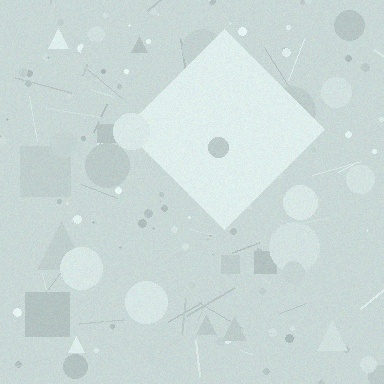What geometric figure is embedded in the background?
A diamond is embedded in the background.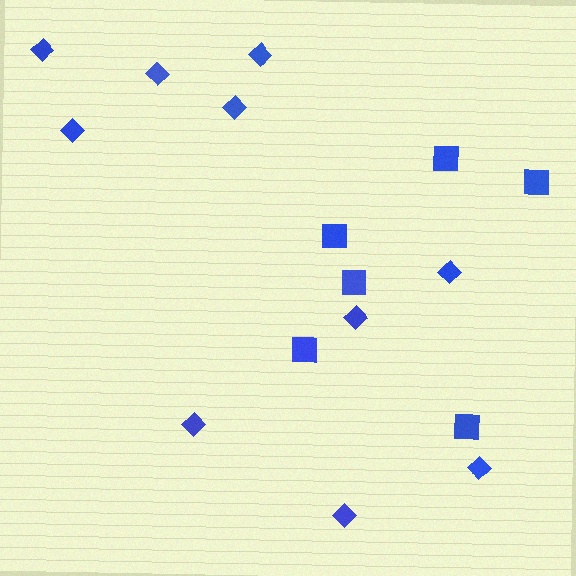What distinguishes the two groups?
There are 2 groups: one group of squares (6) and one group of diamonds (10).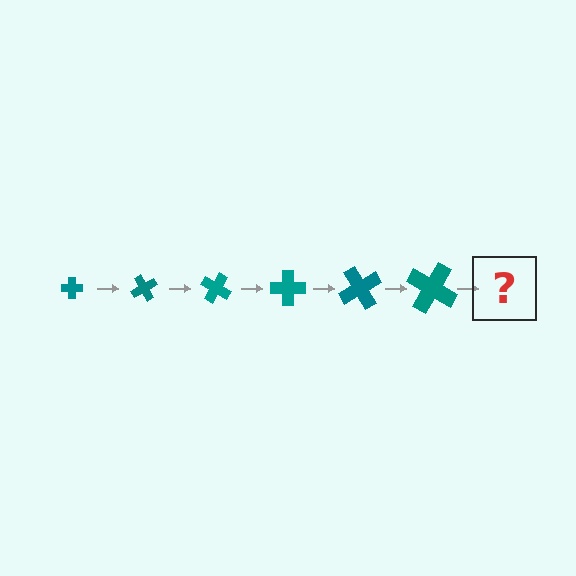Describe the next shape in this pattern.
It should be a cross, larger than the previous one and rotated 360 degrees from the start.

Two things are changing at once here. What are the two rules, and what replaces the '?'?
The two rules are that the cross grows larger each step and it rotates 60 degrees each step. The '?' should be a cross, larger than the previous one and rotated 360 degrees from the start.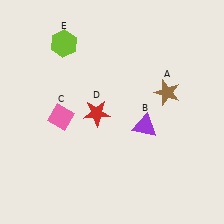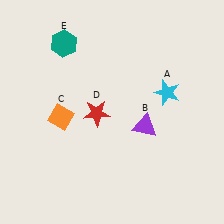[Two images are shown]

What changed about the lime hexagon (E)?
In Image 1, E is lime. In Image 2, it changed to teal.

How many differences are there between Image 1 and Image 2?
There are 3 differences between the two images.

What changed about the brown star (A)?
In Image 1, A is brown. In Image 2, it changed to cyan.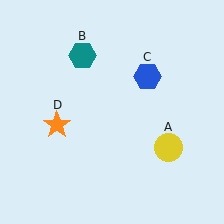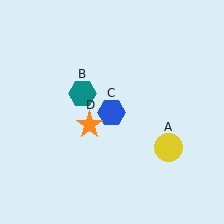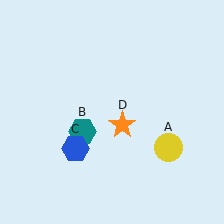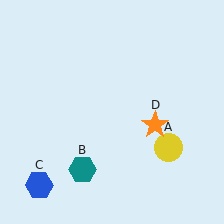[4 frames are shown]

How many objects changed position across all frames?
3 objects changed position: teal hexagon (object B), blue hexagon (object C), orange star (object D).